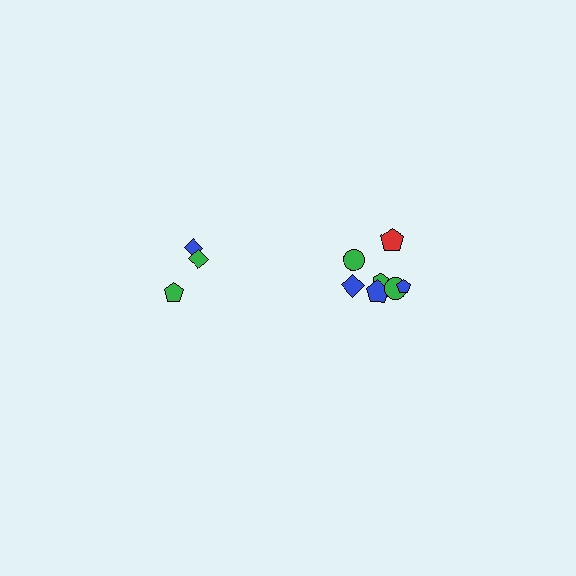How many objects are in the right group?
There are 7 objects.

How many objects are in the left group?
There are 3 objects.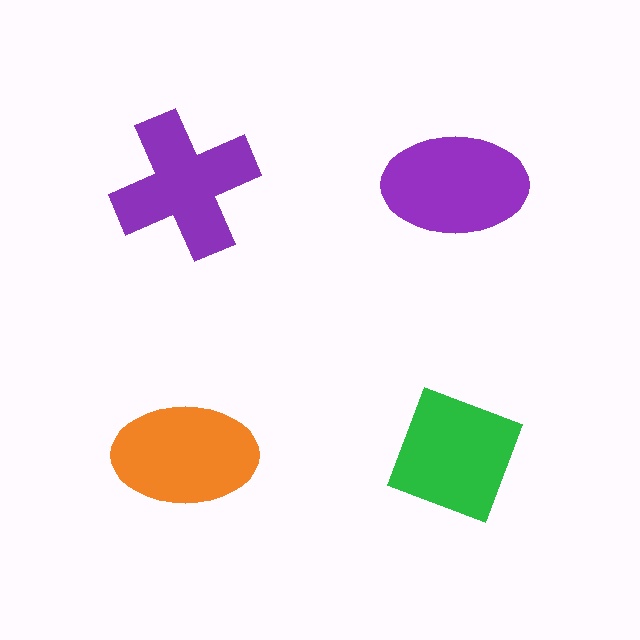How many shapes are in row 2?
2 shapes.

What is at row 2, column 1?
An orange ellipse.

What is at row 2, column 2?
A green diamond.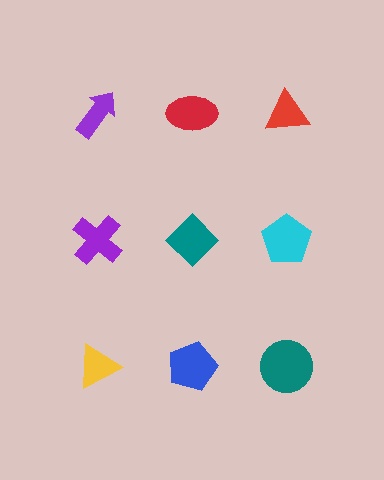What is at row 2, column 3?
A cyan pentagon.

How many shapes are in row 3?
3 shapes.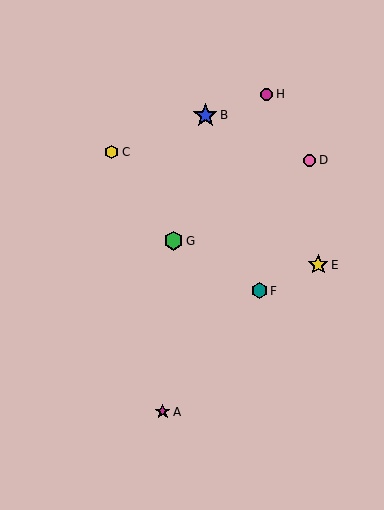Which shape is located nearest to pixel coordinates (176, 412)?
The magenta star (labeled A) at (163, 412) is nearest to that location.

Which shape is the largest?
The blue star (labeled B) is the largest.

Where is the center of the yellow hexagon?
The center of the yellow hexagon is at (112, 152).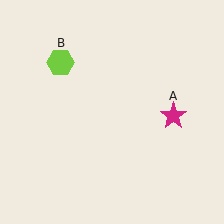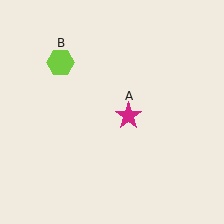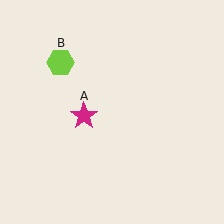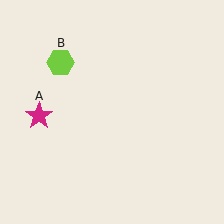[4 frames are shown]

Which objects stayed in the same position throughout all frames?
Lime hexagon (object B) remained stationary.